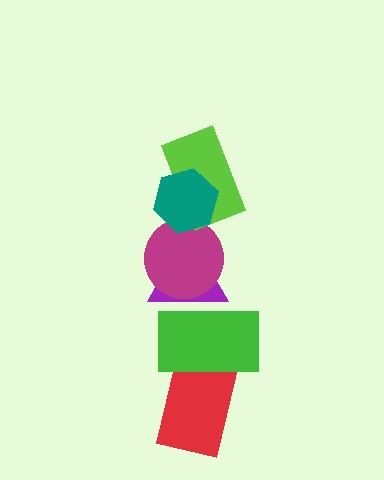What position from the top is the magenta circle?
The magenta circle is 3rd from the top.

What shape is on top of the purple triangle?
The magenta circle is on top of the purple triangle.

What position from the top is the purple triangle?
The purple triangle is 4th from the top.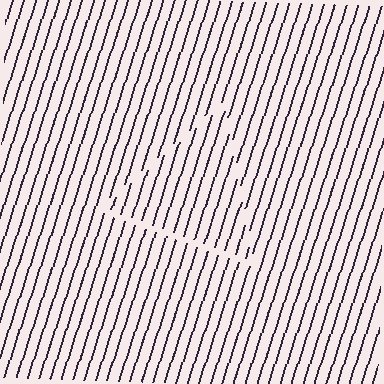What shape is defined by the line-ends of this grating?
An illusory triangle. The interior of the shape contains the same grating, shifted by half a period — the contour is defined by the phase discontinuity where line-ends from the inner and outer gratings abut.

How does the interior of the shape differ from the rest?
The interior of the shape contains the same grating, shifted by half a period — the contour is defined by the phase discontinuity where line-ends from the inner and outer gratings abut.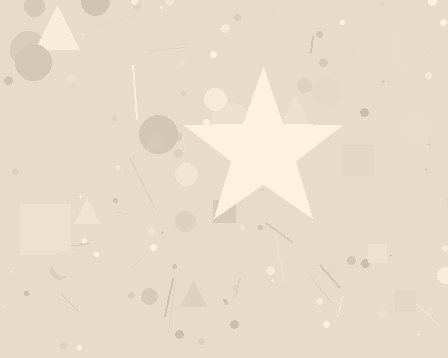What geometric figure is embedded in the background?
A star is embedded in the background.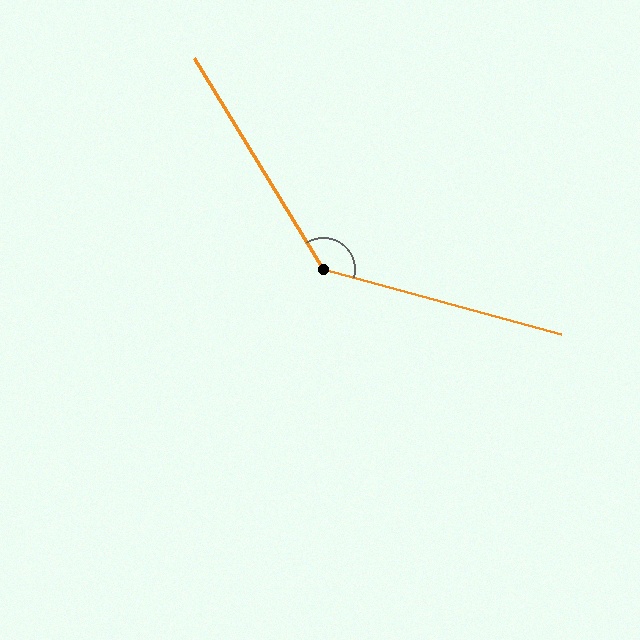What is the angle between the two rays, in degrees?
Approximately 137 degrees.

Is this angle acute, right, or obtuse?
It is obtuse.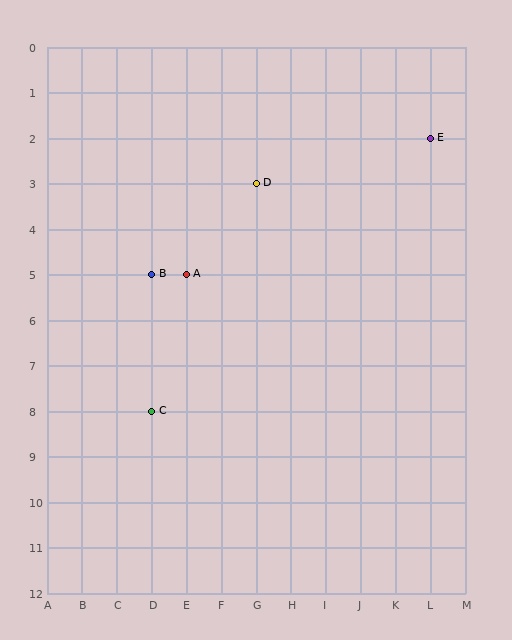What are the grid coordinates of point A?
Point A is at grid coordinates (E, 5).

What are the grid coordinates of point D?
Point D is at grid coordinates (G, 3).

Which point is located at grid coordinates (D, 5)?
Point B is at (D, 5).